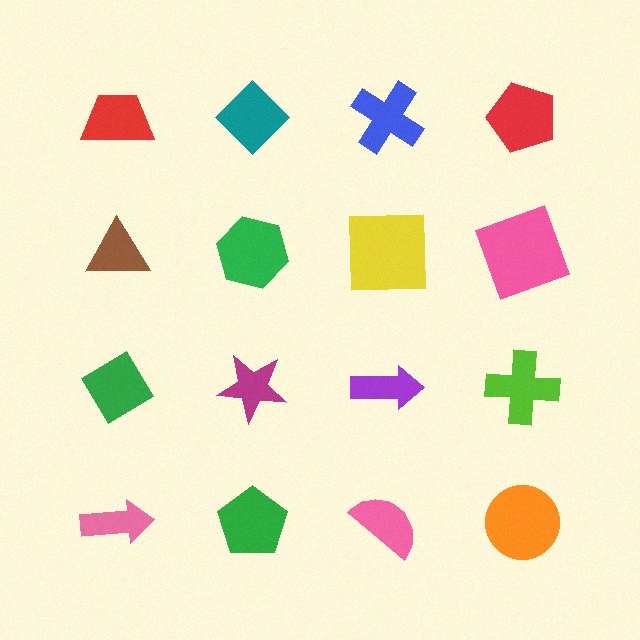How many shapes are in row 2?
4 shapes.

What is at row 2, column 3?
A yellow square.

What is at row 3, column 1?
A green diamond.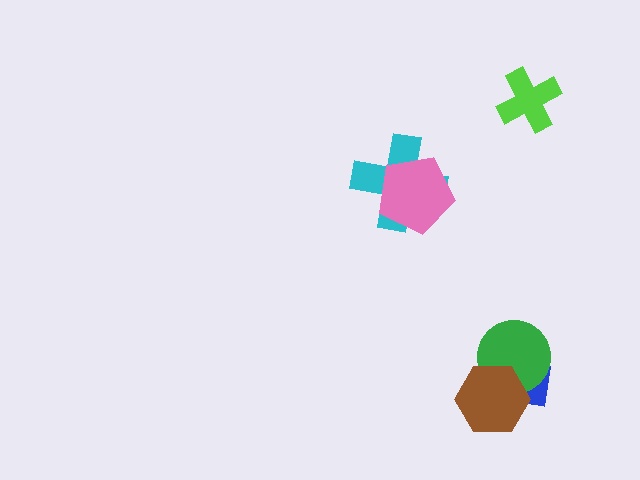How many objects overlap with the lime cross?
0 objects overlap with the lime cross.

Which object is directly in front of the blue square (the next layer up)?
The green circle is directly in front of the blue square.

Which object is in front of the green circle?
The brown hexagon is in front of the green circle.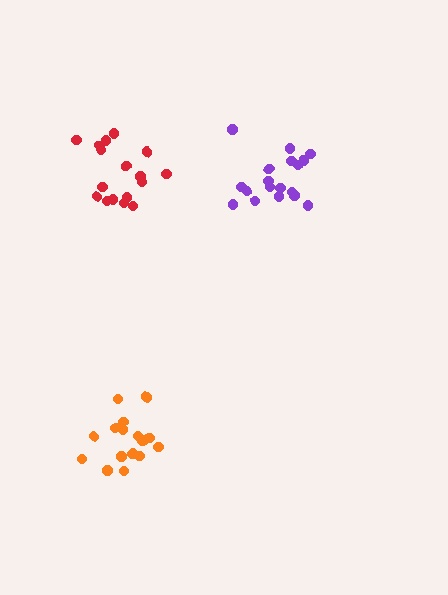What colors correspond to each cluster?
The clusters are colored: purple, orange, red.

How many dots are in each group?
Group 1: 18 dots, Group 2: 17 dots, Group 3: 17 dots (52 total).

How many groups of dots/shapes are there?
There are 3 groups.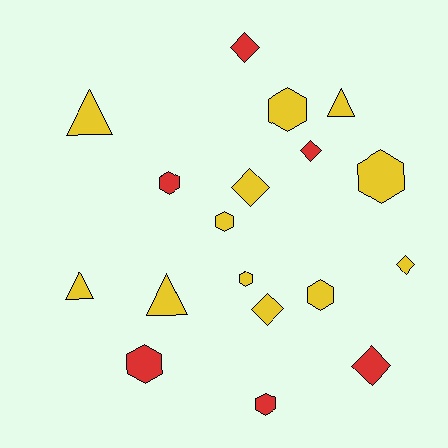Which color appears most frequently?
Yellow, with 12 objects.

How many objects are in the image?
There are 18 objects.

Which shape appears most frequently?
Hexagon, with 8 objects.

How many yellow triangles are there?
There are 4 yellow triangles.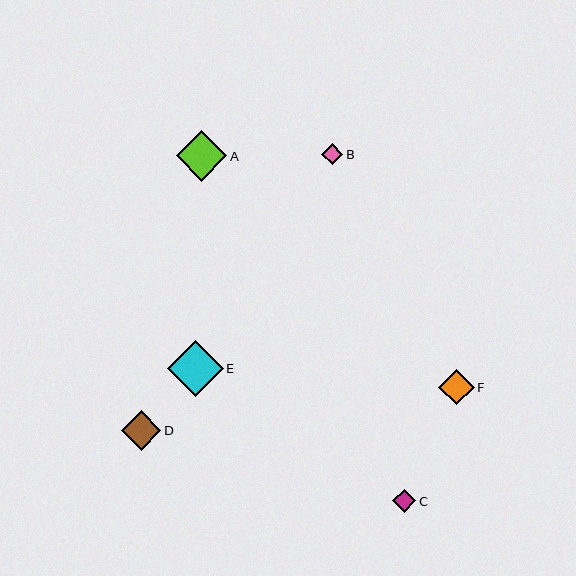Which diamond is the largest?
Diamond E is the largest with a size of approximately 56 pixels.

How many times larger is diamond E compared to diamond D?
Diamond E is approximately 1.4 times the size of diamond D.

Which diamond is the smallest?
Diamond B is the smallest with a size of approximately 22 pixels.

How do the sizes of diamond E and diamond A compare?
Diamond E and diamond A are approximately the same size.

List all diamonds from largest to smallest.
From largest to smallest: E, A, D, F, C, B.